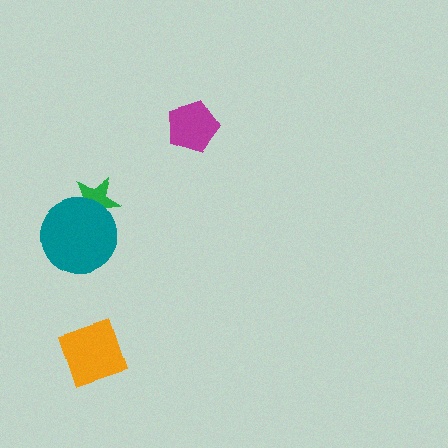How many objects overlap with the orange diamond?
0 objects overlap with the orange diamond.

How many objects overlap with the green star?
1 object overlaps with the green star.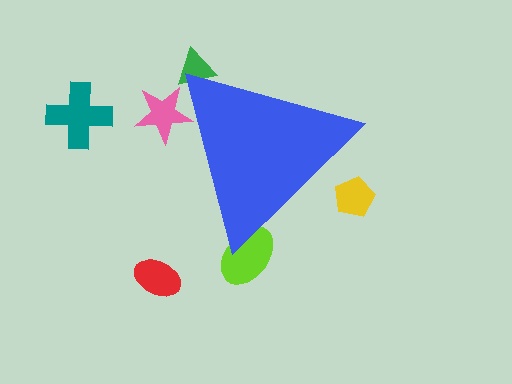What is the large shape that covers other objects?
A blue triangle.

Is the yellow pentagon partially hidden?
Yes, the yellow pentagon is partially hidden behind the blue triangle.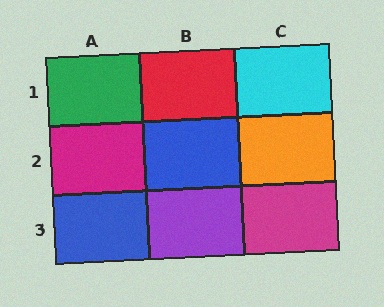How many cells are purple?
1 cell is purple.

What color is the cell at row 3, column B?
Purple.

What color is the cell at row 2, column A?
Magenta.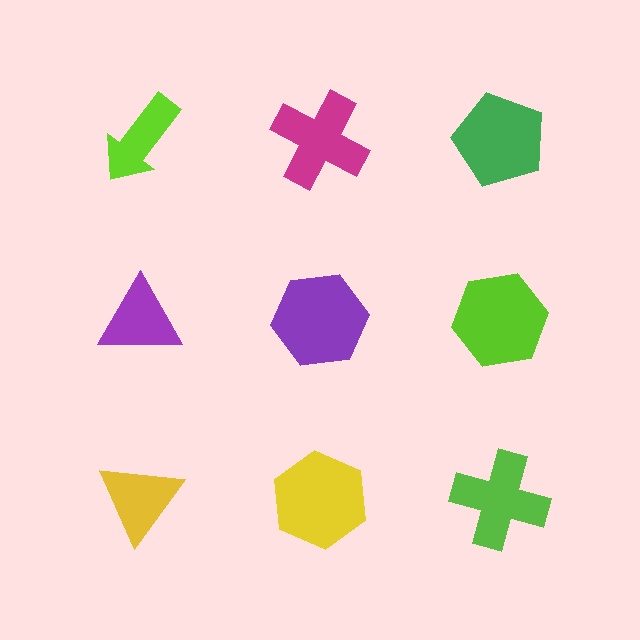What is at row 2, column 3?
A lime hexagon.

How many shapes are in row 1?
3 shapes.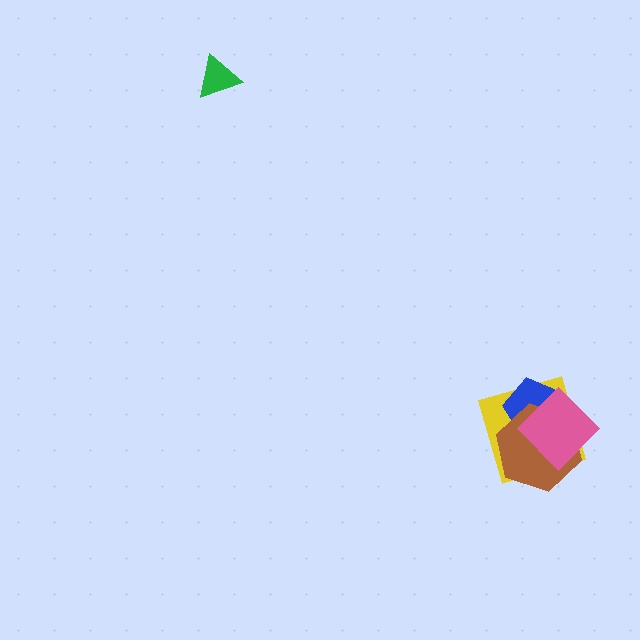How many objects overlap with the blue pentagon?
3 objects overlap with the blue pentagon.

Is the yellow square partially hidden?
Yes, it is partially covered by another shape.